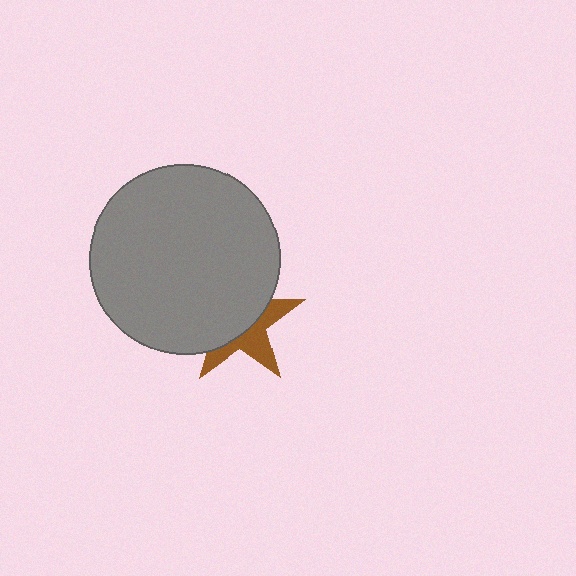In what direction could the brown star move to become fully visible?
The brown star could move toward the lower-right. That would shift it out from behind the gray circle entirely.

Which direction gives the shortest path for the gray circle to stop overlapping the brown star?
Moving toward the upper-left gives the shortest separation.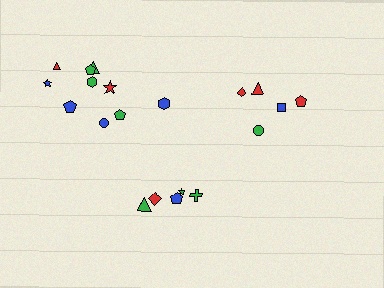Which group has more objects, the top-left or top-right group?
The top-left group.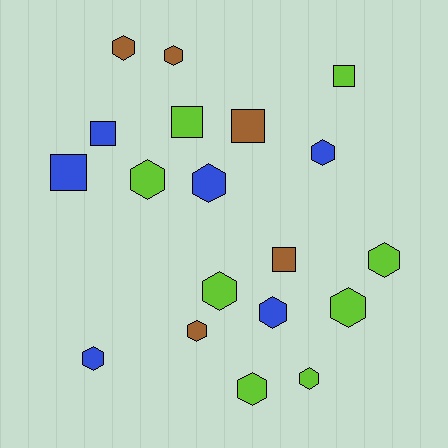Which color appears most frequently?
Lime, with 8 objects.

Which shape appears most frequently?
Hexagon, with 13 objects.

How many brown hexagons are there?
There are 3 brown hexagons.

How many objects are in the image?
There are 19 objects.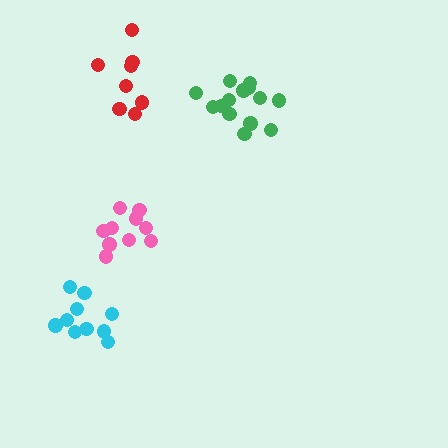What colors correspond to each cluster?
The clusters are colored: pink, red, cyan, green.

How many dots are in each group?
Group 1: 10 dots, Group 2: 8 dots, Group 3: 10 dots, Group 4: 14 dots (42 total).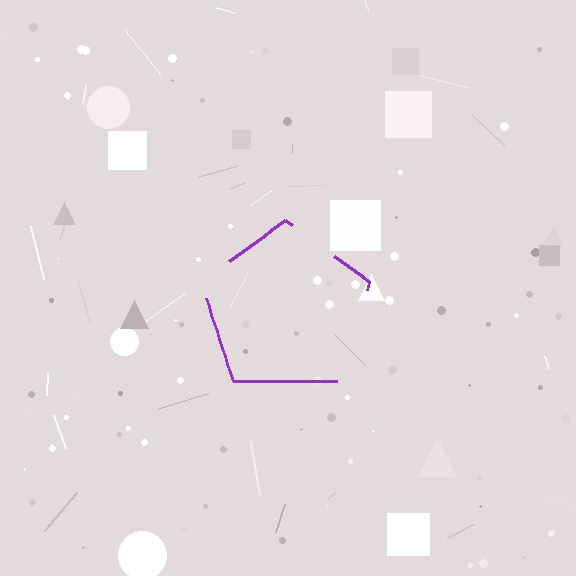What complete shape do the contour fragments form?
The contour fragments form a pentagon.